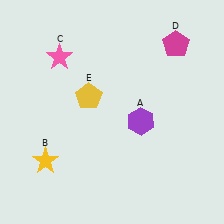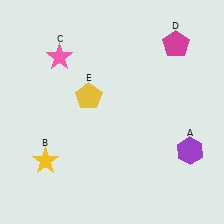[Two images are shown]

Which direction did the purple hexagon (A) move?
The purple hexagon (A) moved right.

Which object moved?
The purple hexagon (A) moved right.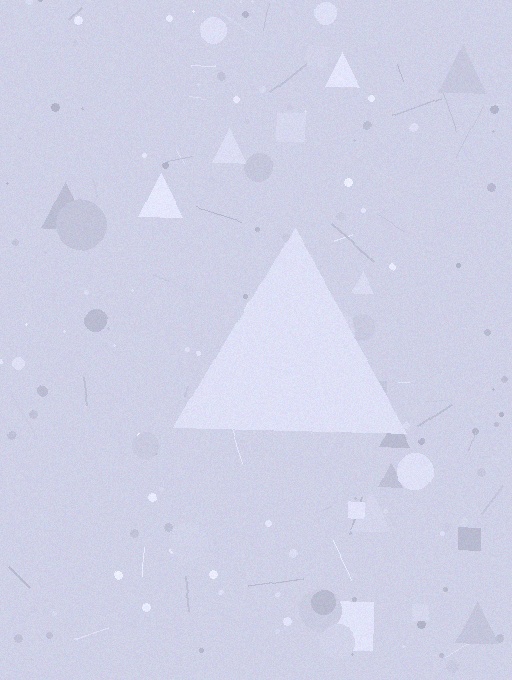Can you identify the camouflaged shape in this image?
The camouflaged shape is a triangle.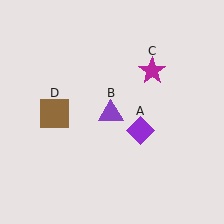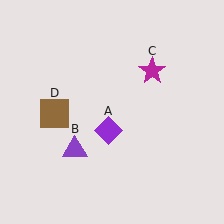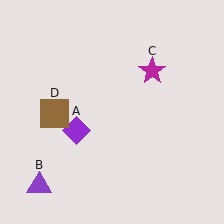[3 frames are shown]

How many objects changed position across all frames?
2 objects changed position: purple diamond (object A), purple triangle (object B).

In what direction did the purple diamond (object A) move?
The purple diamond (object A) moved left.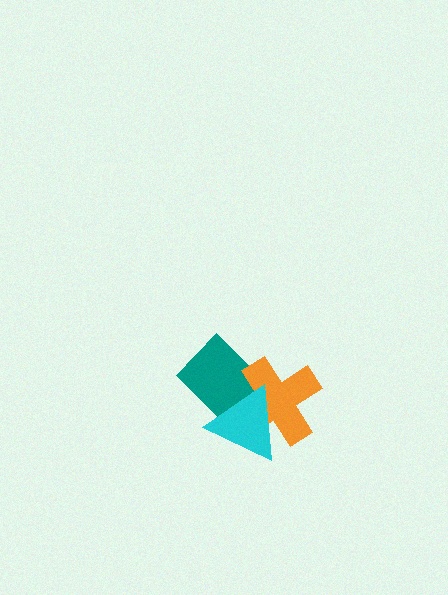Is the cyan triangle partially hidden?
No, no other shape covers it.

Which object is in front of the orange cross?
The cyan triangle is in front of the orange cross.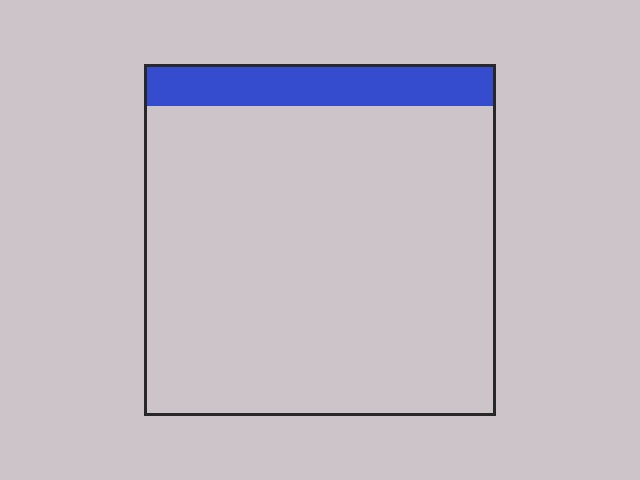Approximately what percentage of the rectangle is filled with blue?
Approximately 10%.